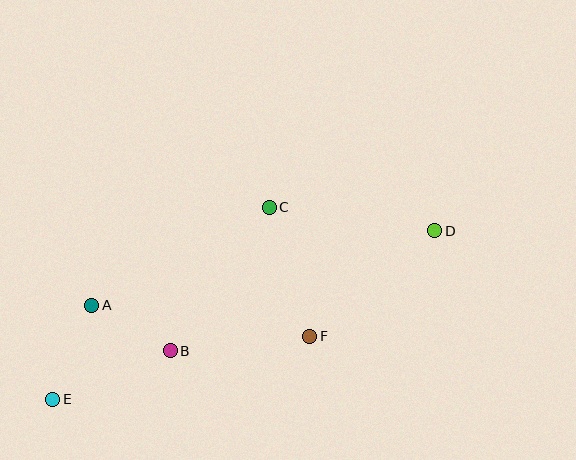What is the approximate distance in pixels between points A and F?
The distance between A and F is approximately 220 pixels.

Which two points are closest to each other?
Points A and B are closest to each other.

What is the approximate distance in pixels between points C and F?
The distance between C and F is approximately 135 pixels.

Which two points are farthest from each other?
Points D and E are farthest from each other.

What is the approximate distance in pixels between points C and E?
The distance between C and E is approximately 289 pixels.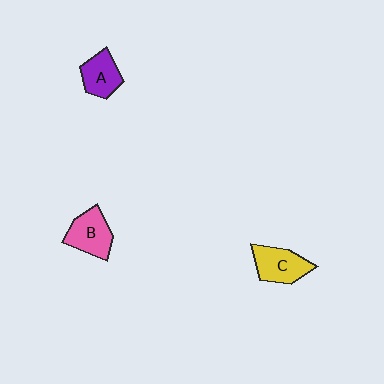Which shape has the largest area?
Shape C (yellow).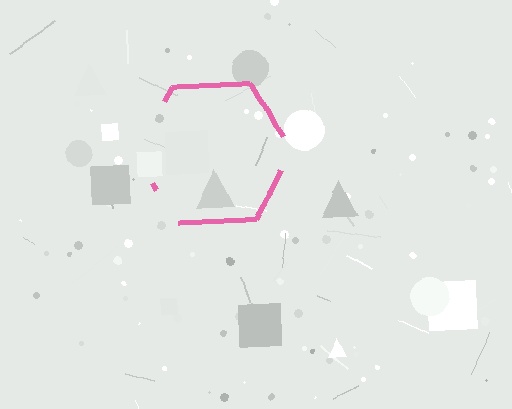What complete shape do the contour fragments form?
The contour fragments form a hexagon.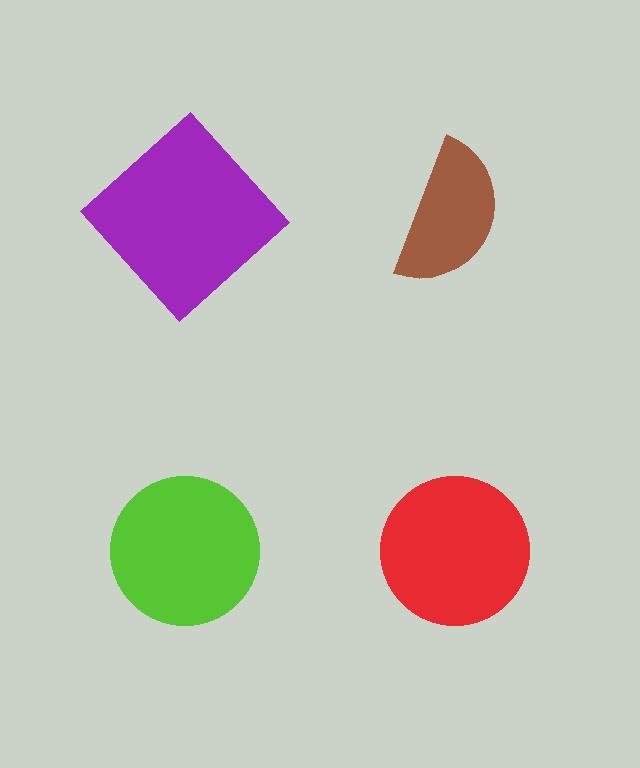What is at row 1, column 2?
A brown semicircle.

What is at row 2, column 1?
A lime circle.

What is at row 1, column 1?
A purple diamond.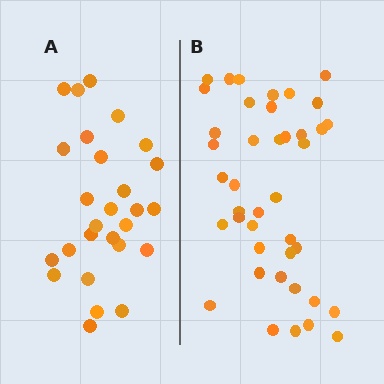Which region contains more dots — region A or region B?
Region B (the right region) has more dots.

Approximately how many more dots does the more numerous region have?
Region B has approximately 15 more dots than region A.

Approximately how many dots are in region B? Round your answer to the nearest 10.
About 40 dots. (The exact count is 41, which rounds to 40.)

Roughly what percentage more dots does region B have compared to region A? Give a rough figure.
About 50% more.